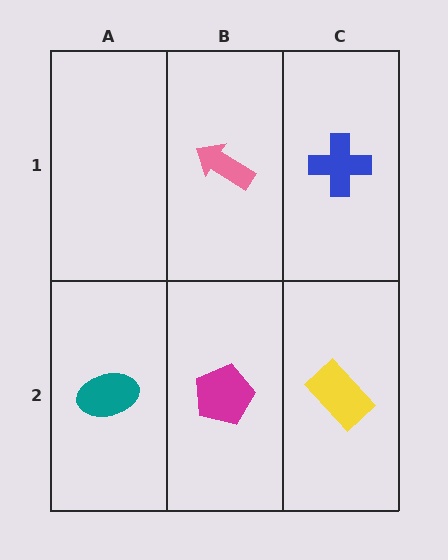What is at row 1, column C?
A blue cross.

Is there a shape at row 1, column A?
No, that cell is empty.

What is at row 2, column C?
A yellow rectangle.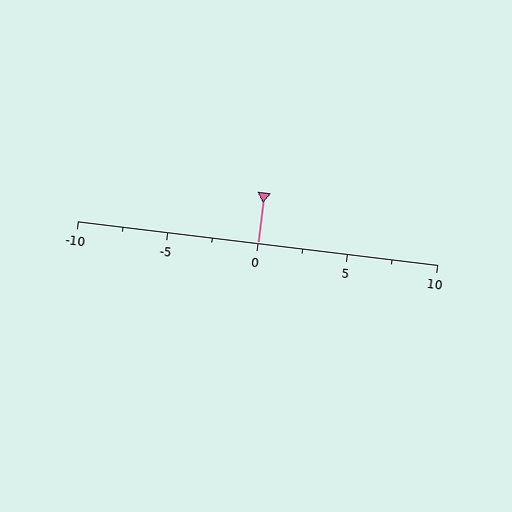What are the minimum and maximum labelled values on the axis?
The axis runs from -10 to 10.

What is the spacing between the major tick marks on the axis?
The major ticks are spaced 5 apart.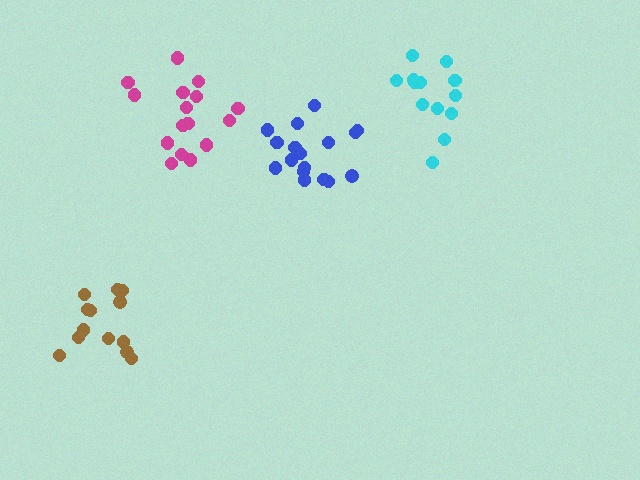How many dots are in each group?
Group 1: 18 dots, Group 2: 16 dots, Group 3: 14 dots, Group 4: 13 dots (61 total).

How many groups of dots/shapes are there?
There are 4 groups.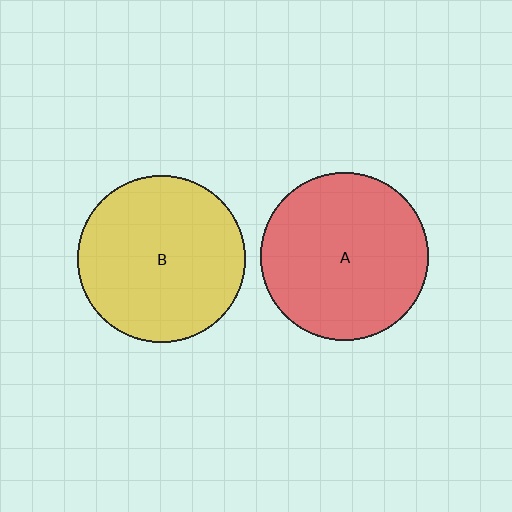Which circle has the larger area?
Circle A (red).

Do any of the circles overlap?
No, none of the circles overlap.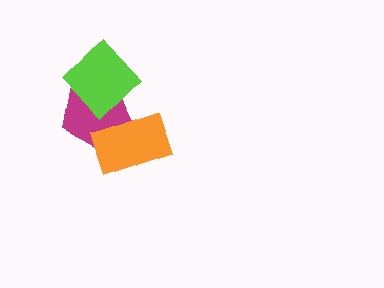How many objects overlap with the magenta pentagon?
2 objects overlap with the magenta pentagon.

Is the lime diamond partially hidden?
No, no other shape covers it.